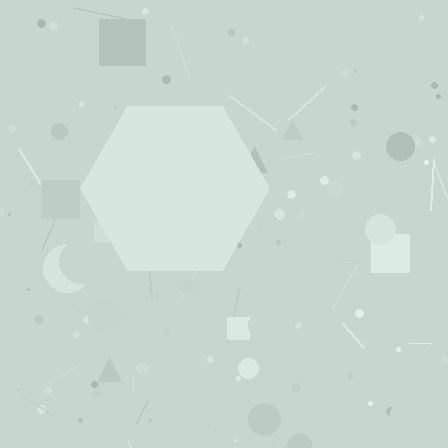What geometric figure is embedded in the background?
A hexagon is embedded in the background.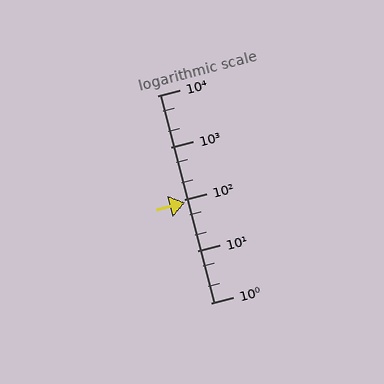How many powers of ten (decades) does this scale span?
The scale spans 4 decades, from 1 to 10000.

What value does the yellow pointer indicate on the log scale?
The pointer indicates approximately 85.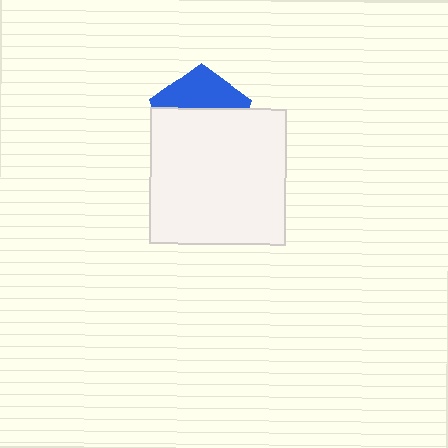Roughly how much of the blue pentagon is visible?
A small part of it is visible (roughly 38%).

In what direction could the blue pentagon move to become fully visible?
The blue pentagon could move up. That would shift it out from behind the white square entirely.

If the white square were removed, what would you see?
You would see the complete blue pentagon.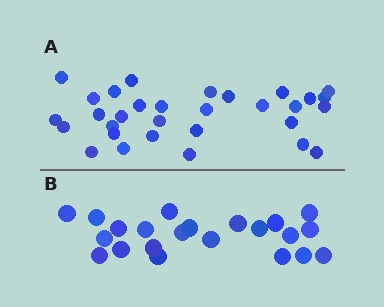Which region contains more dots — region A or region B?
Region A (the top region) has more dots.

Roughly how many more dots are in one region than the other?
Region A has roughly 8 or so more dots than region B.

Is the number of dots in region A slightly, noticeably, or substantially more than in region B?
Region A has noticeably more, but not dramatically so. The ratio is roughly 1.4 to 1.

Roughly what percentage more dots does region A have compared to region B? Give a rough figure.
About 40% more.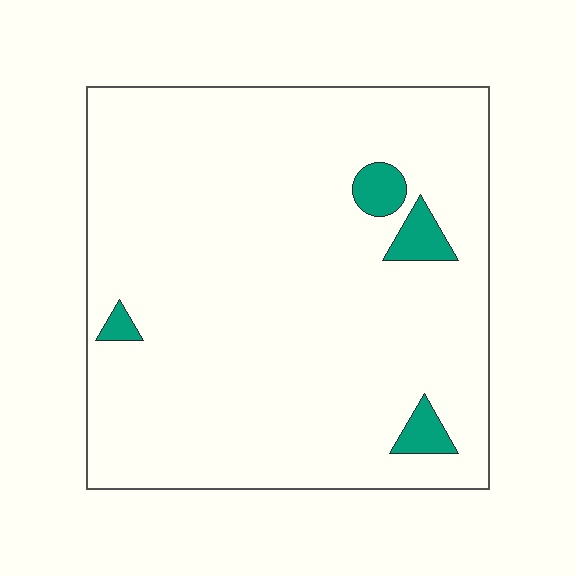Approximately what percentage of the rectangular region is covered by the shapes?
Approximately 5%.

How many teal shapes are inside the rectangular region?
4.